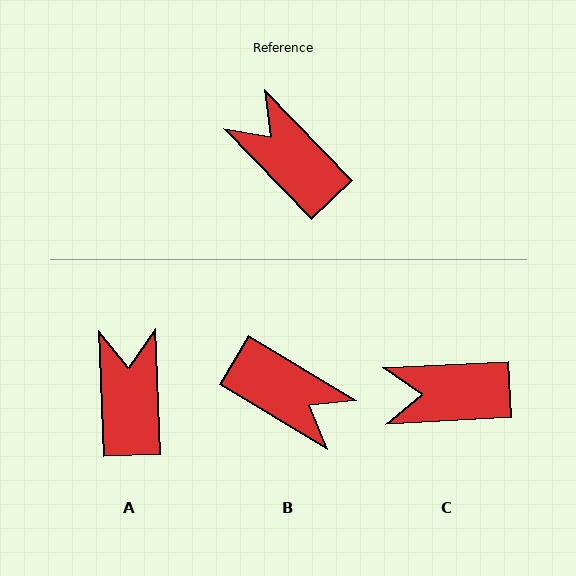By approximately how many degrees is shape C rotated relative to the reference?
Approximately 49 degrees counter-clockwise.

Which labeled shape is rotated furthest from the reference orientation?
B, about 165 degrees away.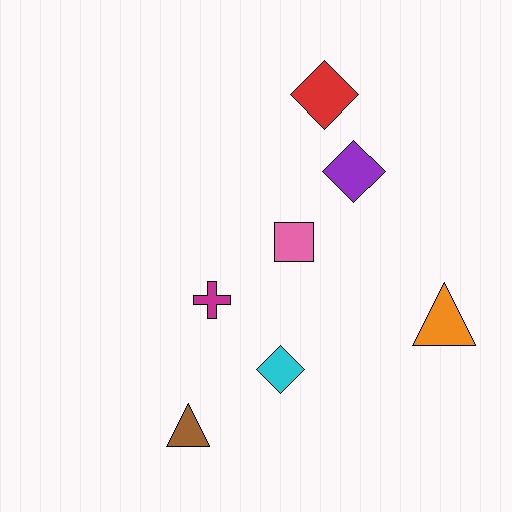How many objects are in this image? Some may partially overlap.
There are 7 objects.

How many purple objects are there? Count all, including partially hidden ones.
There is 1 purple object.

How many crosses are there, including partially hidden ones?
There is 1 cross.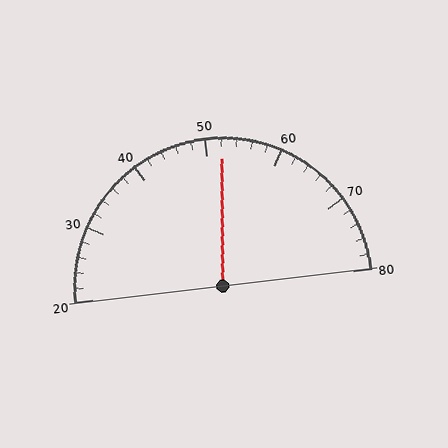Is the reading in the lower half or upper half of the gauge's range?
The reading is in the upper half of the range (20 to 80).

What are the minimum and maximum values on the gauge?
The gauge ranges from 20 to 80.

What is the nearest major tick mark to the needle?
The nearest major tick mark is 50.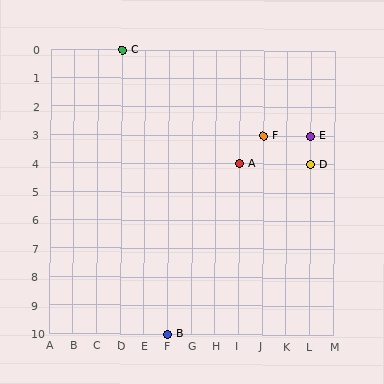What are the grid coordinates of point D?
Point D is at grid coordinates (L, 4).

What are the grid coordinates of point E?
Point E is at grid coordinates (L, 3).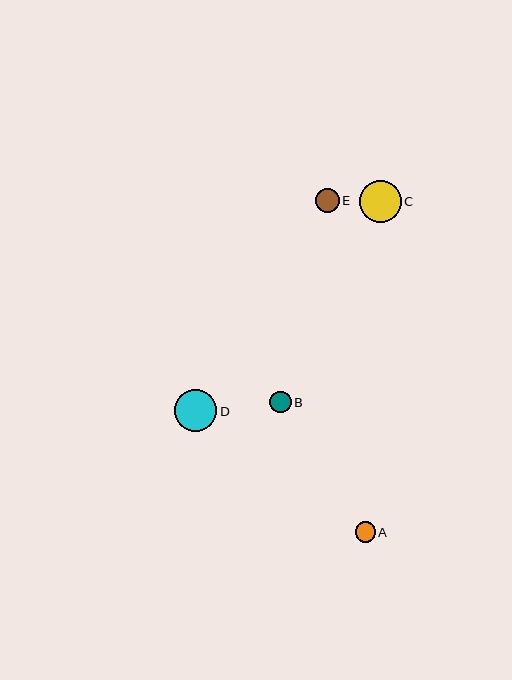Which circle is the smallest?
Circle A is the smallest with a size of approximately 20 pixels.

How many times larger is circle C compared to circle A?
Circle C is approximately 2.1 times the size of circle A.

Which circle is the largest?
Circle C is the largest with a size of approximately 42 pixels.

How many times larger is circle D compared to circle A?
Circle D is approximately 2.1 times the size of circle A.